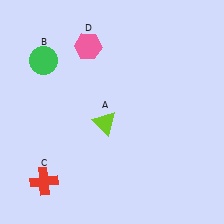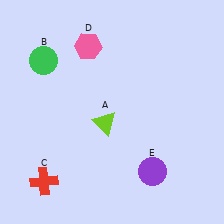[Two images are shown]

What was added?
A purple circle (E) was added in Image 2.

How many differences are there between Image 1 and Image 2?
There is 1 difference between the two images.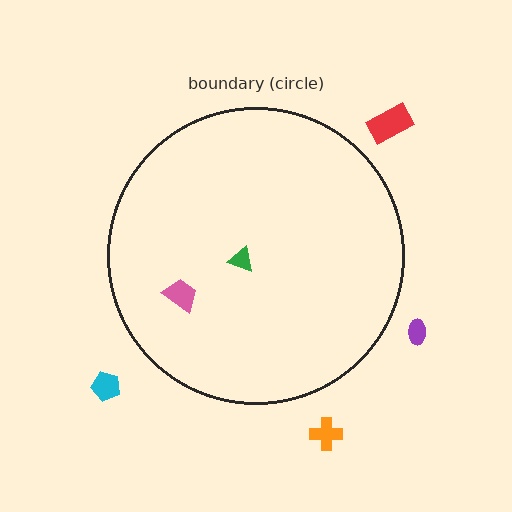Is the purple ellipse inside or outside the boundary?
Outside.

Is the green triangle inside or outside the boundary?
Inside.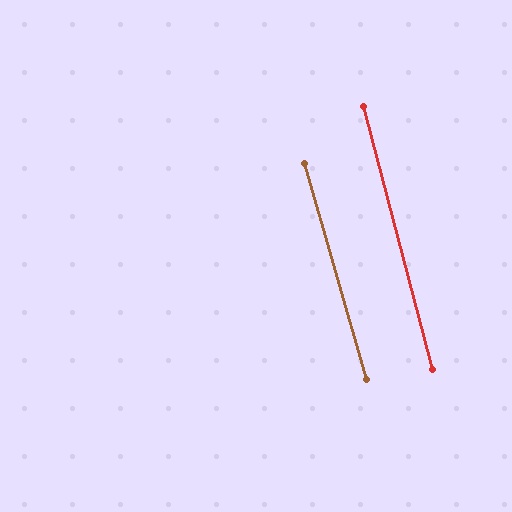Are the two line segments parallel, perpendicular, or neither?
Parallel — their directions differ by only 1.0°.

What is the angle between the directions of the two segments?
Approximately 1 degree.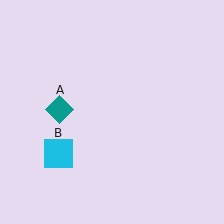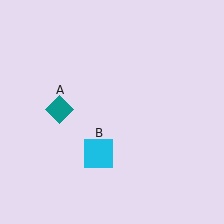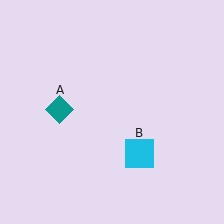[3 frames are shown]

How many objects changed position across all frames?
1 object changed position: cyan square (object B).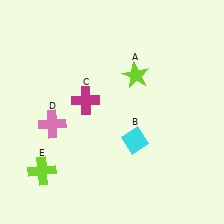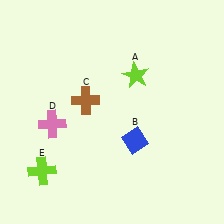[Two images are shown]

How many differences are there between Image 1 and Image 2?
There are 2 differences between the two images.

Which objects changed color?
B changed from cyan to blue. C changed from magenta to brown.